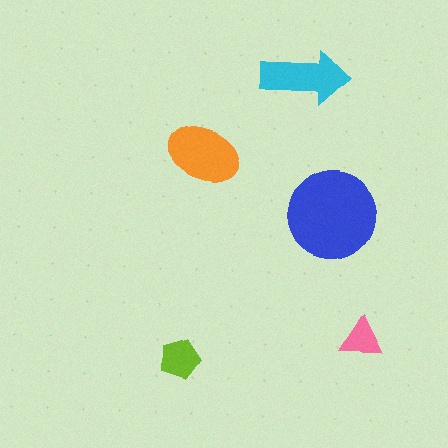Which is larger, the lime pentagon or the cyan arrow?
The cyan arrow.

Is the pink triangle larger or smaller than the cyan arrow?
Smaller.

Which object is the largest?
The blue circle.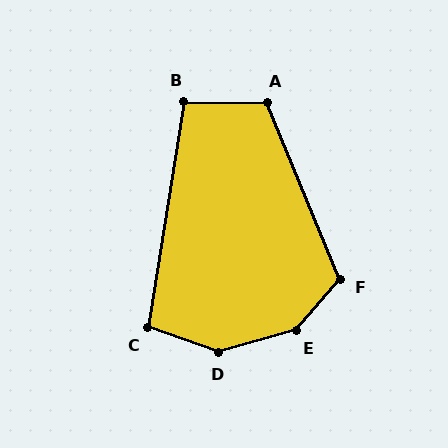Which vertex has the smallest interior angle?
B, at approximately 98 degrees.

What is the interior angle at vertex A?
Approximately 113 degrees (obtuse).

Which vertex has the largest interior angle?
E, at approximately 146 degrees.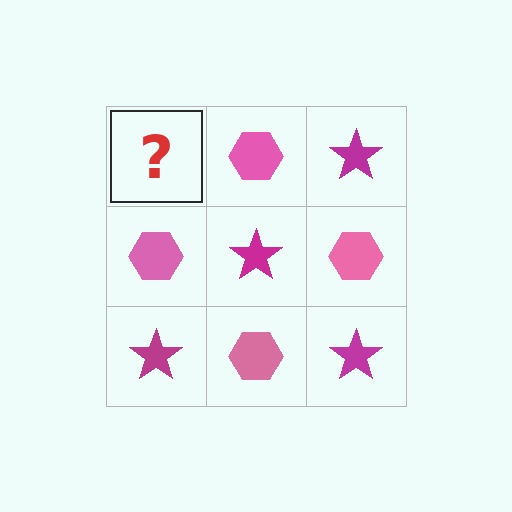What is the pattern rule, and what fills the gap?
The rule is that it alternates magenta star and pink hexagon in a checkerboard pattern. The gap should be filled with a magenta star.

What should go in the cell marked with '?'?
The missing cell should contain a magenta star.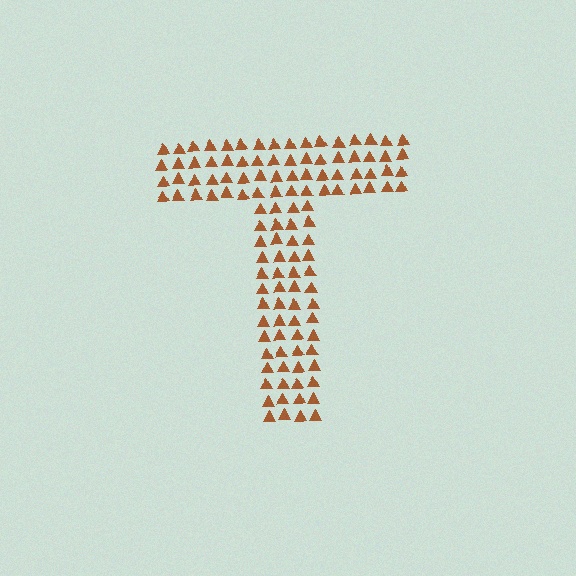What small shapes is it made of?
It is made of small triangles.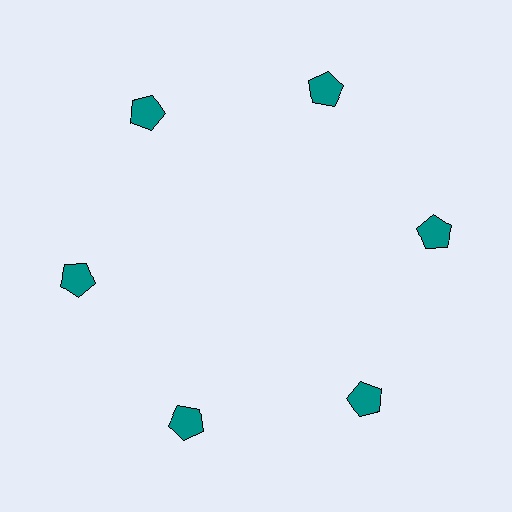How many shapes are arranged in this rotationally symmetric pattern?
There are 6 shapes, arranged in 6 groups of 1.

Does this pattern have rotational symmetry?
Yes, this pattern has 6-fold rotational symmetry. It looks the same after rotating 60 degrees around the center.